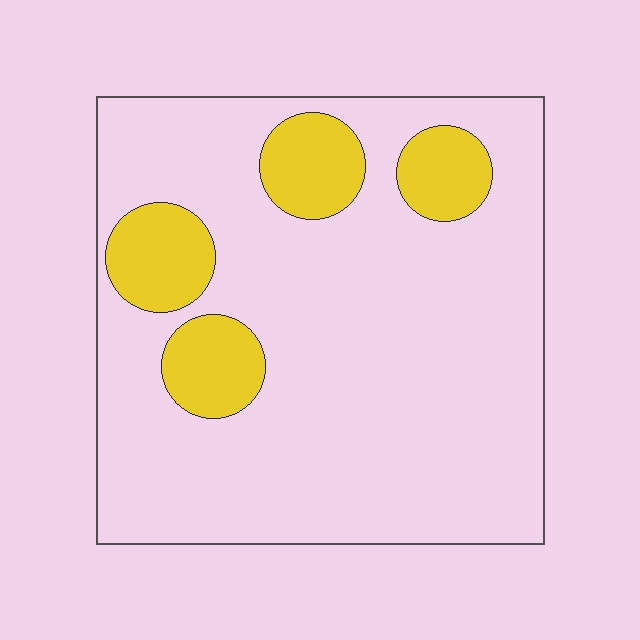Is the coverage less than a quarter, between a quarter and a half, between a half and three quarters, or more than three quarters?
Less than a quarter.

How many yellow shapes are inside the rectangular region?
4.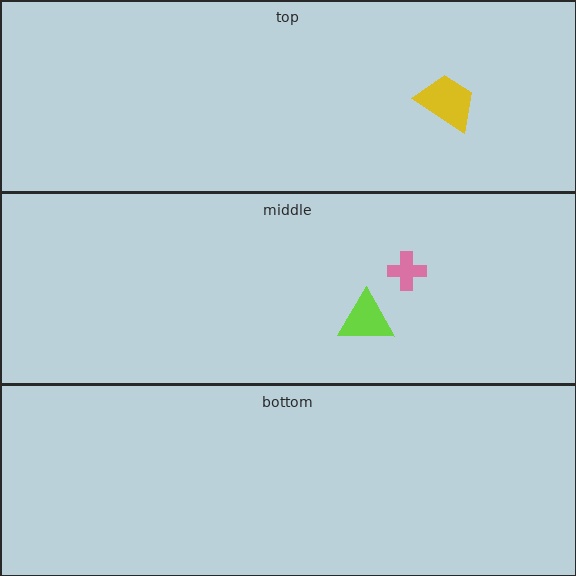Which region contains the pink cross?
The middle region.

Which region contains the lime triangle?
The middle region.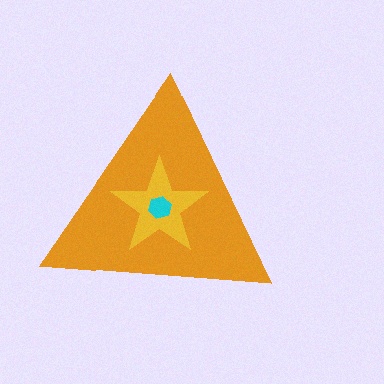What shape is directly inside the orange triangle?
The yellow star.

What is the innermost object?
The cyan hexagon.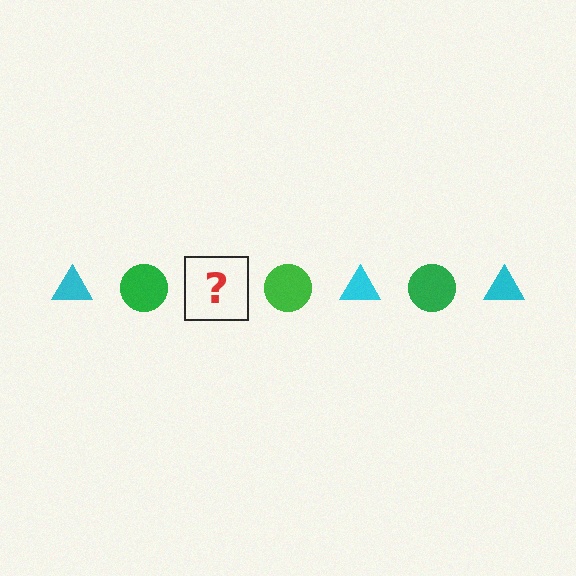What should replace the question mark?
The question mark should be replaced with a cyan triangle.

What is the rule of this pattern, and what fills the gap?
The rule is that the pattern alternates between cyan triangle and green circle. The gap should be filled with a cyan triangle.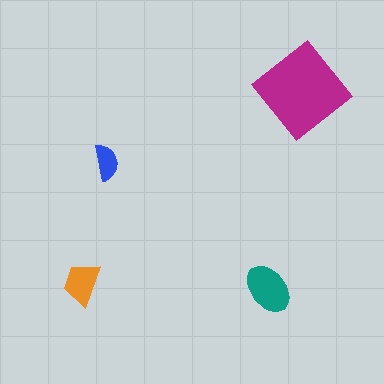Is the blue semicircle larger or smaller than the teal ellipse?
Smaller.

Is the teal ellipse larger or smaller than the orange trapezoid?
Larger.